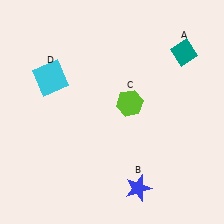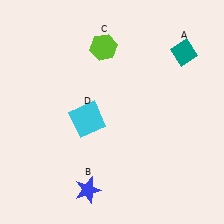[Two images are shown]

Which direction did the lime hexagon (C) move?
The lime hexagon (C) moved up.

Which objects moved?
The objects that moved are: the blue star (B), the lime hexagon (C), the cyan square (D).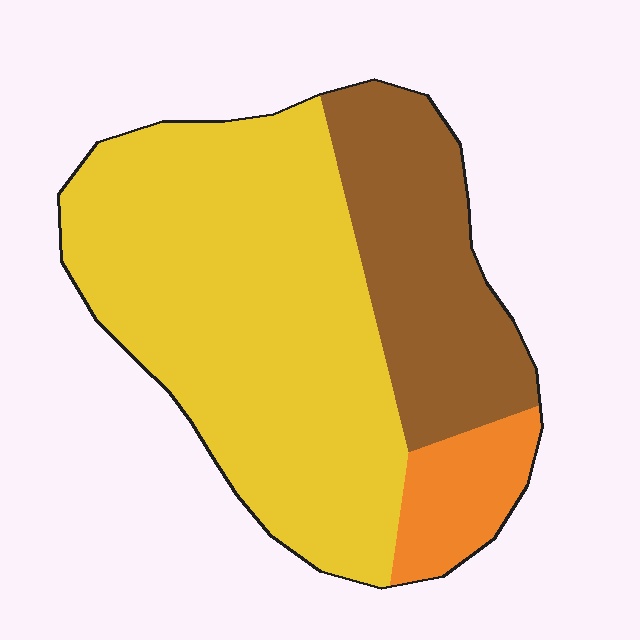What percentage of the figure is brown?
Brown takes up about one quarter (1/4) of the figure.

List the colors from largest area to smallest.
From largest to smallest: yellow, brown, orange.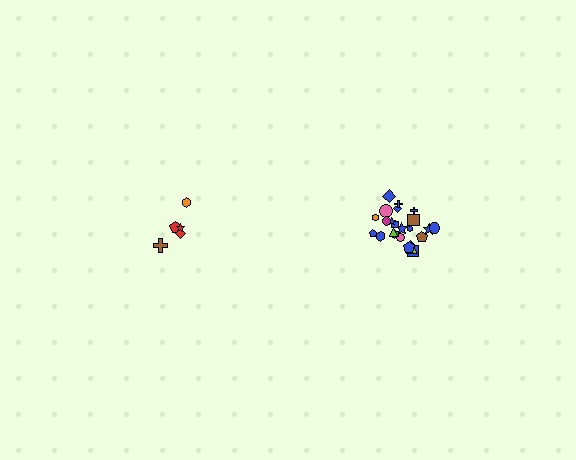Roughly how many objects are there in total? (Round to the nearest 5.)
Roughly 30 objects in total.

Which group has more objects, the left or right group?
The right group.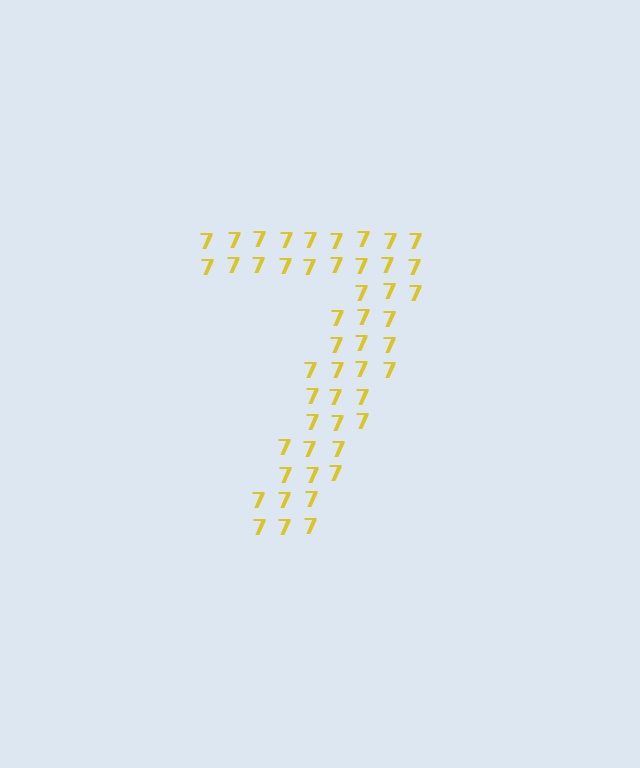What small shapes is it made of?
It is made of small digit 7's.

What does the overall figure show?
The overall figure shows the digit 7.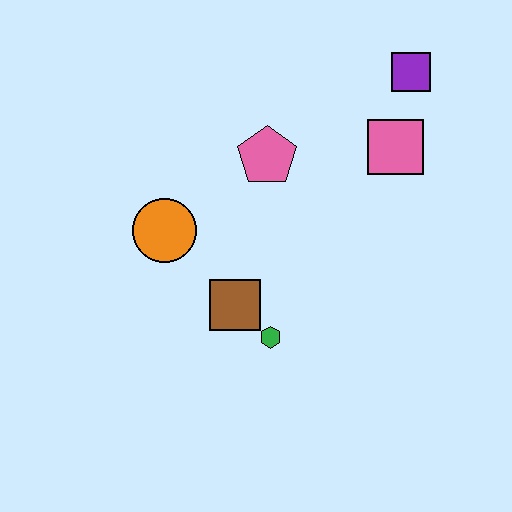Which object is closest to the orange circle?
The brown square is closest to the orange circle.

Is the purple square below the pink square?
No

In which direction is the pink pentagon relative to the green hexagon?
The pink pentagon is above the green hexagon.